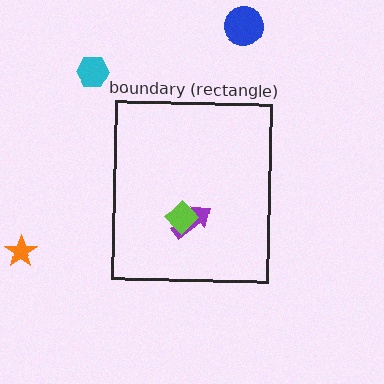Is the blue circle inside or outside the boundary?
Outside.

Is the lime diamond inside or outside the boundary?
Inside.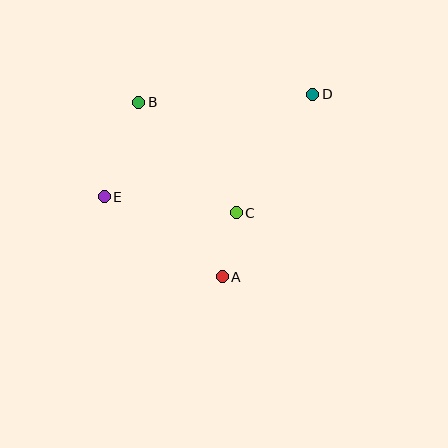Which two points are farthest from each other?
Points D and E are farthest from each other.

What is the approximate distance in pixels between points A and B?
The distance between A and B is approximately 193 pixels.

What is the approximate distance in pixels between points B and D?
The distance between B and D is approximately 174 pixels.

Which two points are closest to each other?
Points A and C are closest to each other.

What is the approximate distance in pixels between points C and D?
The distance between C and D is approximately 141 pixels.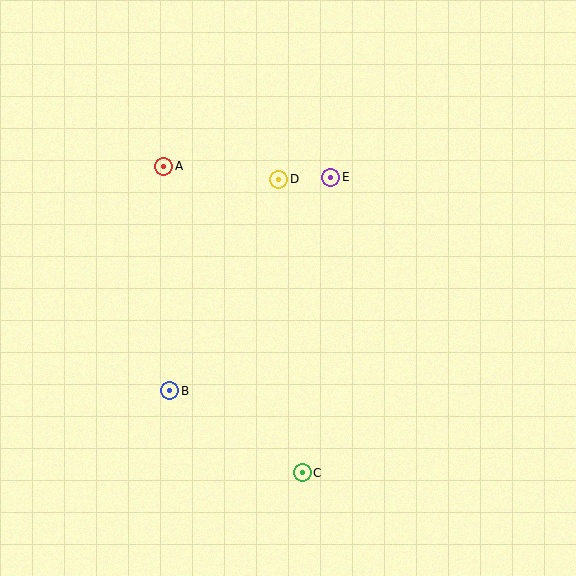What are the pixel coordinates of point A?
Point A is at (164, 166).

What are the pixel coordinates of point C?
Point C is at (302, 473).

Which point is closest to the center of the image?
Point D at (279, 179) is closest to the center.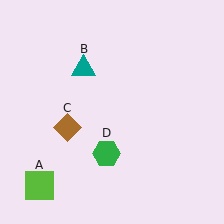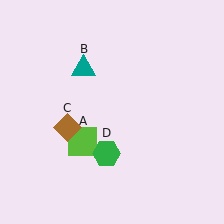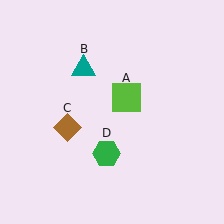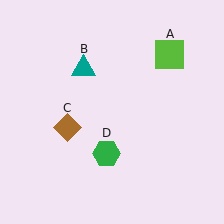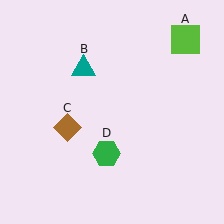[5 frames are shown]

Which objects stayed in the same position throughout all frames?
Teal triangle (object B) and brown diamond (object C) and green hexagon (object D) remained stationary.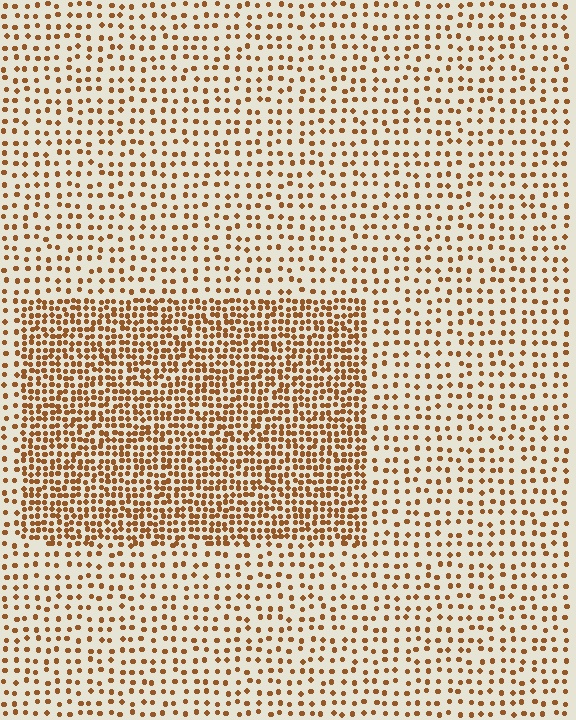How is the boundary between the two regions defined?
The boundary is defined by a change in element density (approximately 2.3x ratio). All elements are the same color, size, and shape.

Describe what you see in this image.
The image contains small brown elements arranged at two different densities. A rectangle-shaped region is visible where the elements are more densely packed than the surrounding area.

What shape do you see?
I see a rectangle.